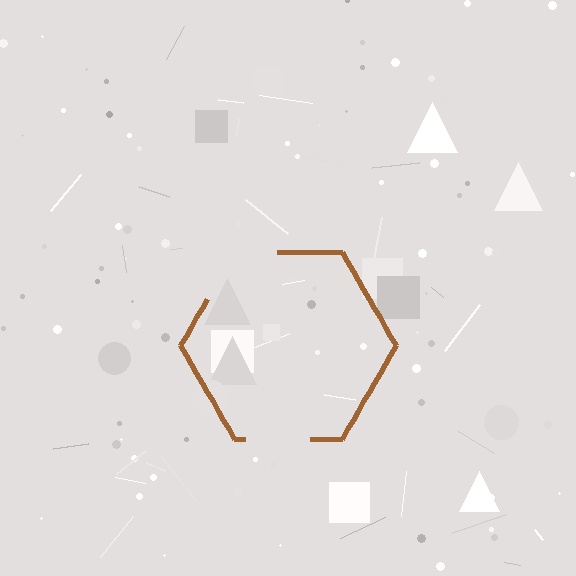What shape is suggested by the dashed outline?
The dashed outline suggests a hexagon.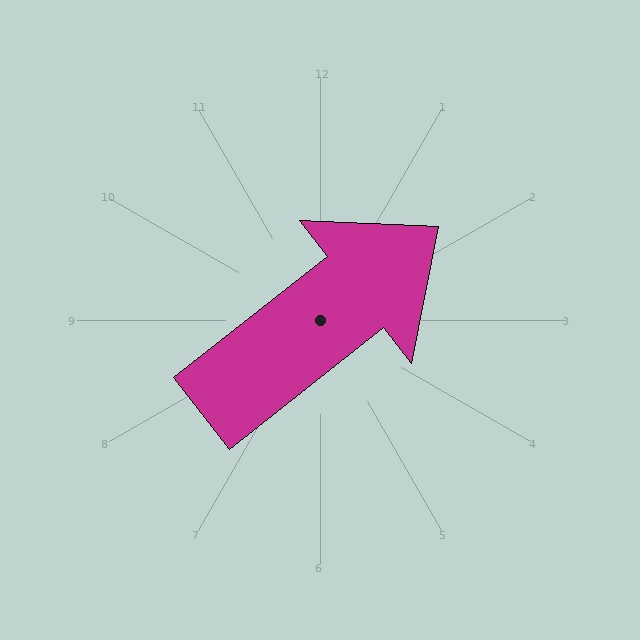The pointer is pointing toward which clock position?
Roughly 2 o'clock.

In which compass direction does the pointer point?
Northeast.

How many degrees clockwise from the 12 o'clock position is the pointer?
Approximately 52 degrees.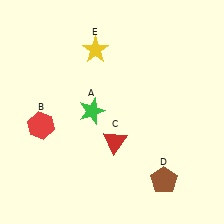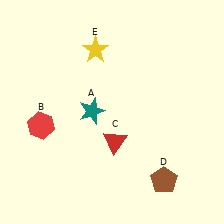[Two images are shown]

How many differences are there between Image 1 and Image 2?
There is 1 difference between the two images.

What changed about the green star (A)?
In Image 1, A is green. In Image 2, it changed to teal.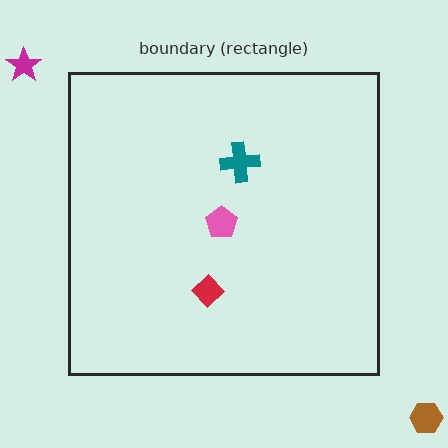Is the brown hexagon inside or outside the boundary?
Outside.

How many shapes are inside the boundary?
3 inside, 2 outside.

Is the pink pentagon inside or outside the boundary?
Inside.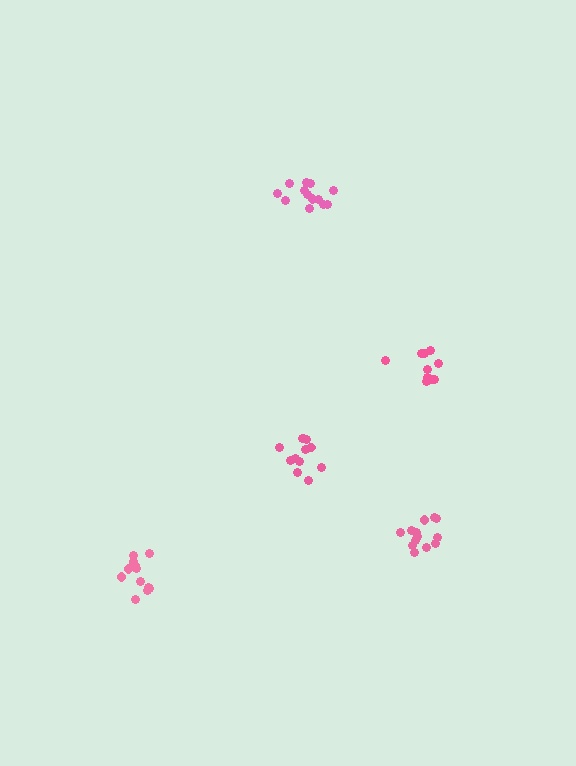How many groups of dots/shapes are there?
There are 5 groups.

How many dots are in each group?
Group 1: 13 dots, Group 2: 12 dots, Group 3: 13 dots, Group 4: 10 dots, Group 5: 13 dots (61 total).